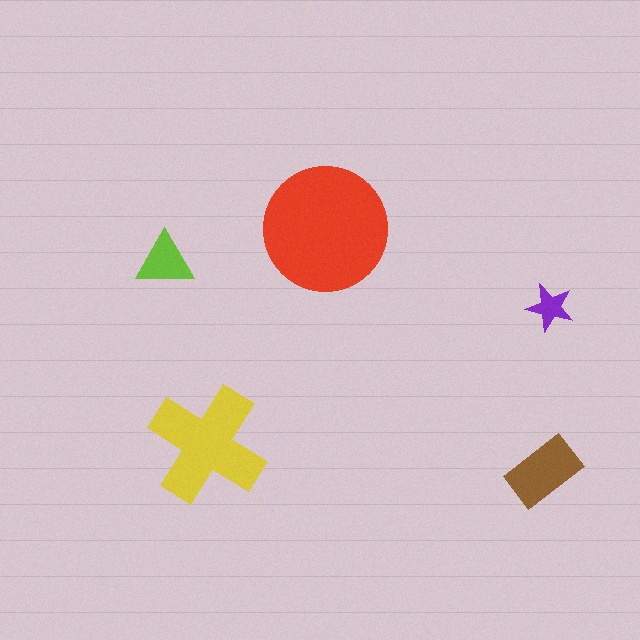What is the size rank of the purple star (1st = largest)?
5th.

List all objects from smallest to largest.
The purple star, the lime triangle, the brown rectangle, the yellow cross, the red circle.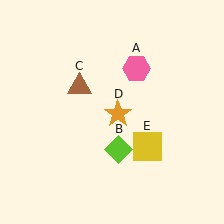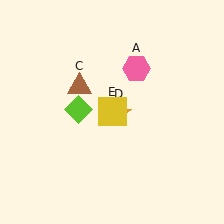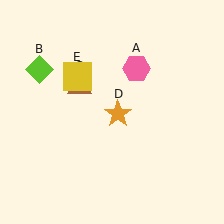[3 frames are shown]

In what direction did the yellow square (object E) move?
The yellow square (object E) moved up and to the left.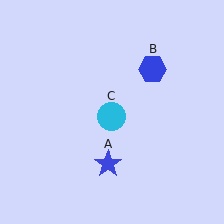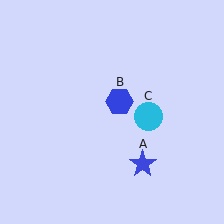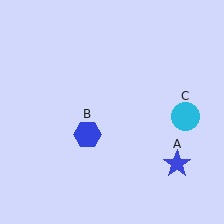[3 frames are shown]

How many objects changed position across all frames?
3 objects changed position: blue star (object A), blue hexagon (object B), cyan circle (object C).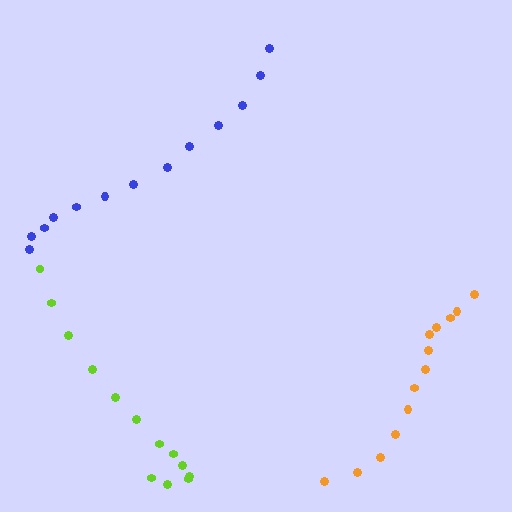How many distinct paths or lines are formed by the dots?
There are 3 distinct paths.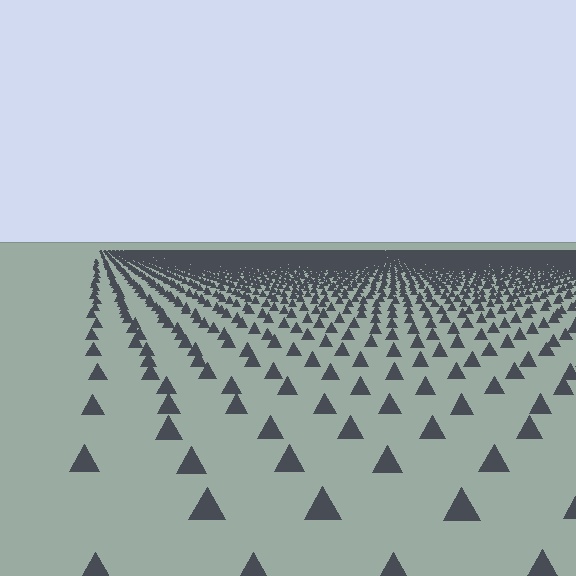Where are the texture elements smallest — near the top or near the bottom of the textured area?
Near the top.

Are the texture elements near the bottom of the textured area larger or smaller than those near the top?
Larger. Near the bottom, elements are closer to the viewer and appear at a bigger on-screen size.